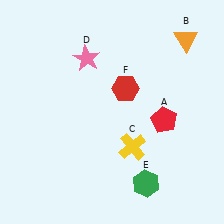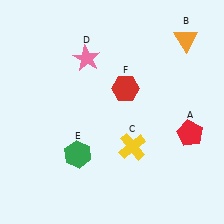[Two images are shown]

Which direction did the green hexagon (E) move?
The green hexagon (E) moved left.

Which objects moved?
The objects that moved are: the red pentagon (A), the green hexagon (E).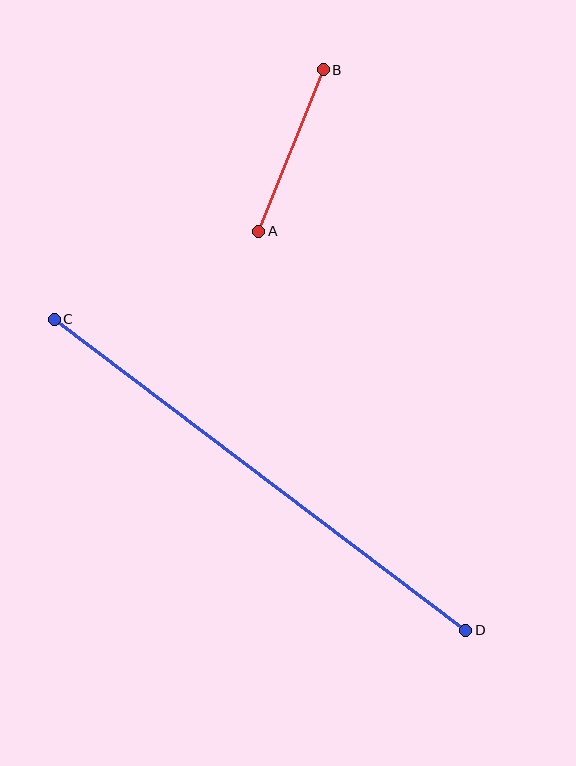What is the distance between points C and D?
The distance is approximately 516 pixels.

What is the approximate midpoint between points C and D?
The midpoint is at approximately (260, 475) pixels.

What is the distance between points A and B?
The distance is approximately 173 pixels.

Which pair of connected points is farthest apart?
Points C and D are farthest apart.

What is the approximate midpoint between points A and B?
The midpoint is at approximately (291, 150) pixels.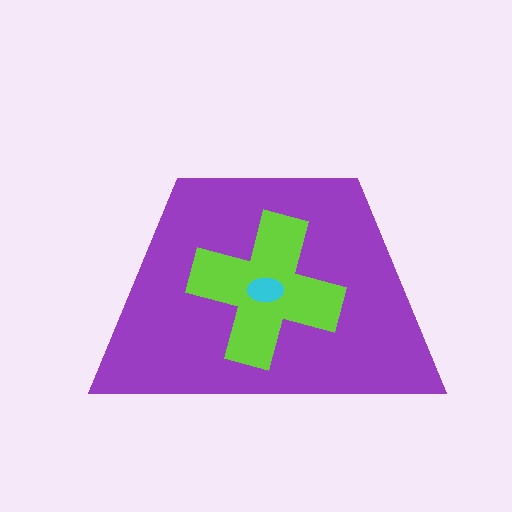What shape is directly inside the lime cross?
The cyan ellipse.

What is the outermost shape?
The purple trapezoid.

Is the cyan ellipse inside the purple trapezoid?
Yes.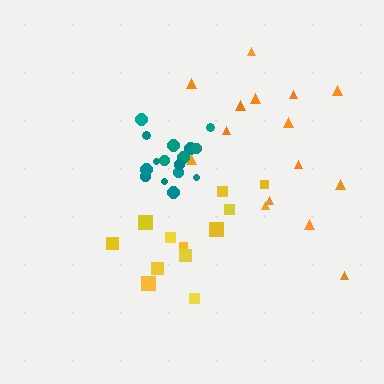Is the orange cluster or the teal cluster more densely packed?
Teal.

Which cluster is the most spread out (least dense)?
Orange.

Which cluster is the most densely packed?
Teal.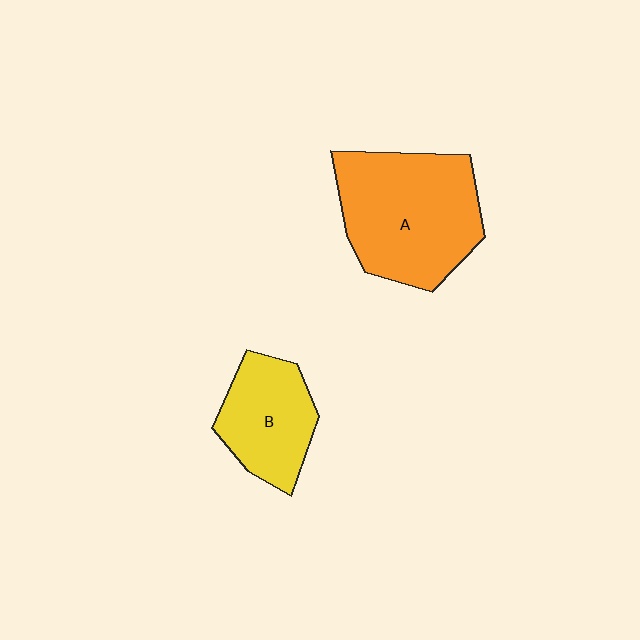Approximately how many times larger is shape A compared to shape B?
Approximately 1.7 times.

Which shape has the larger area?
Shape A (orange).